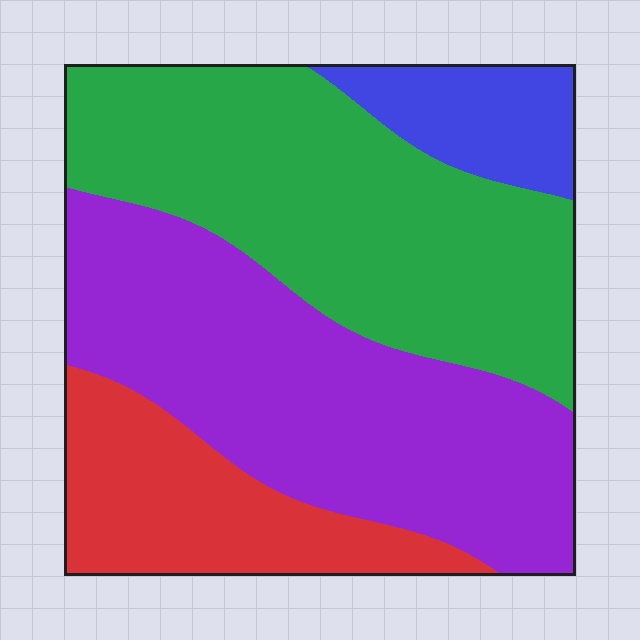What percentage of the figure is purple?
Purple takes up between a quarter and a half of the figure.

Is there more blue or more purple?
Purple.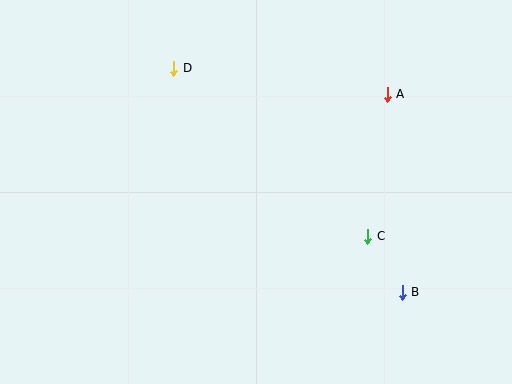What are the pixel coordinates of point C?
Point C is at (368, 236).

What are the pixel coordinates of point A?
Point A is at (387, 94).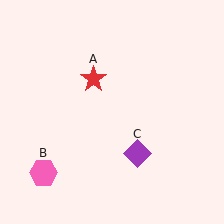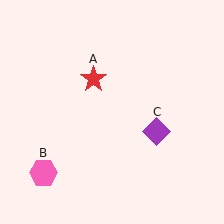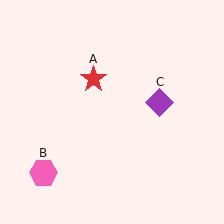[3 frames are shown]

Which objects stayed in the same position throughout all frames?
Red star (object A) and pink hexagon (object B) remained stationary.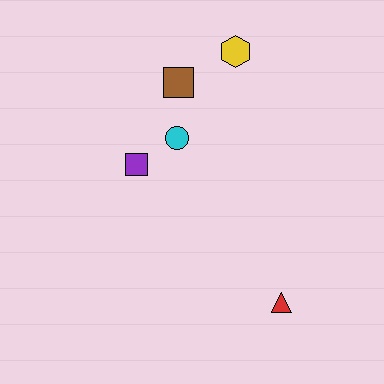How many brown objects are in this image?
There is 1 brown object.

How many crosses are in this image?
There are no crosses.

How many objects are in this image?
There are 5 objects.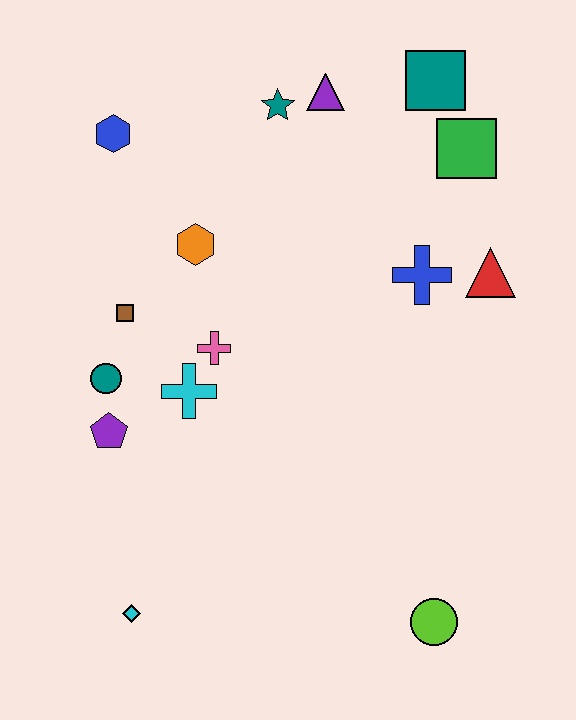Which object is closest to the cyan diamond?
The purple pentagon is closest to the cyan diamond.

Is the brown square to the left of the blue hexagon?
No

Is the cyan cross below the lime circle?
No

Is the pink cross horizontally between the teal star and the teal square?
No